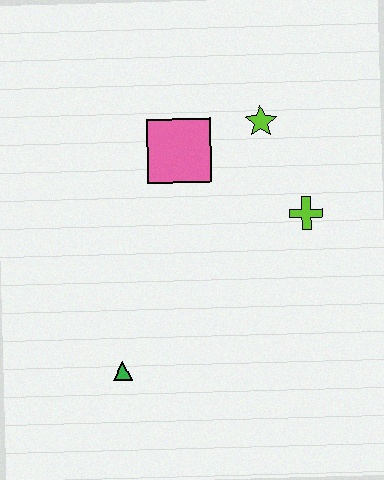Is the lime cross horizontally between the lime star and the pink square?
No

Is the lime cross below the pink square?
Yes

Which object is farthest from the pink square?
The green triangle is farthest from the pink square.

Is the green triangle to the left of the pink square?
Yes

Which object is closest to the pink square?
The lime star is closest to the pink square.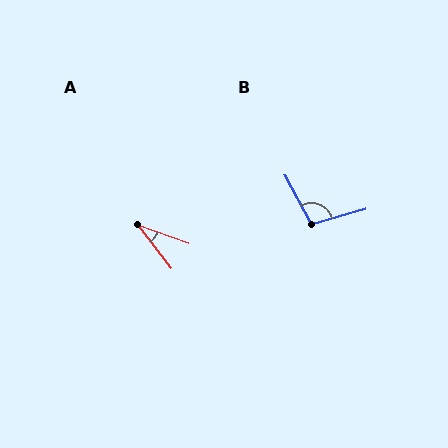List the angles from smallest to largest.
A (33°), B (103°).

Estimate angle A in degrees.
Approximately 33 degrees.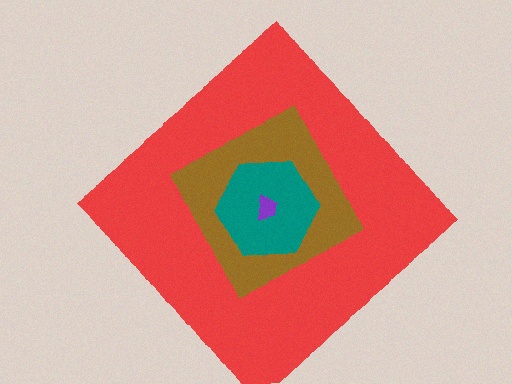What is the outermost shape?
The red diamond.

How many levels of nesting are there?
4.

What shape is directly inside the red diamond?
The brown diamond.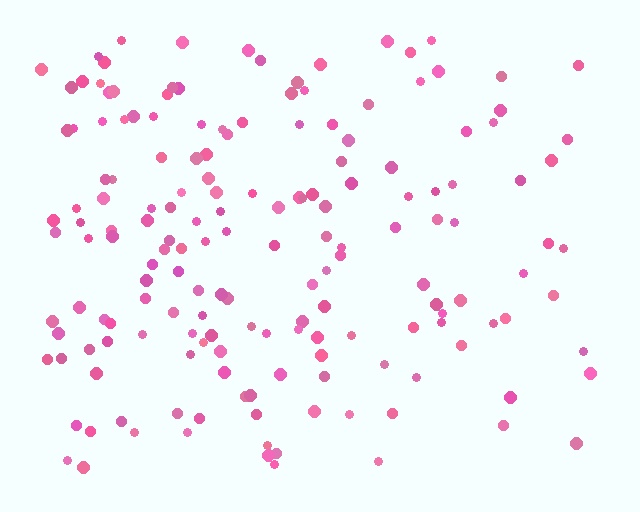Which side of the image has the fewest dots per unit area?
The right.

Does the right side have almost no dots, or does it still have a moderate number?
Still a moderate number, just noticeably fewer than the left.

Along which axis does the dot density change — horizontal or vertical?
Horizontal.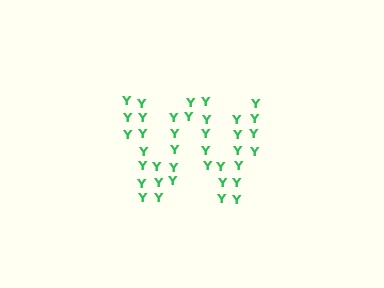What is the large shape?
The large shape is the letter W.